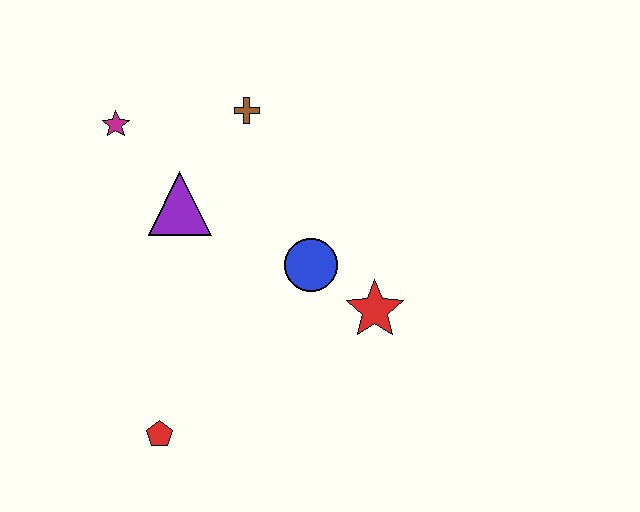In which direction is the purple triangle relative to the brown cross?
The purple triangle is below the brown cross.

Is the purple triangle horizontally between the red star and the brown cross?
No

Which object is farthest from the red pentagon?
The brown cross is farthest from the red pentagon.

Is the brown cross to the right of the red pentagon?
Yes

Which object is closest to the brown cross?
The purple triangle is closest to the brown cross.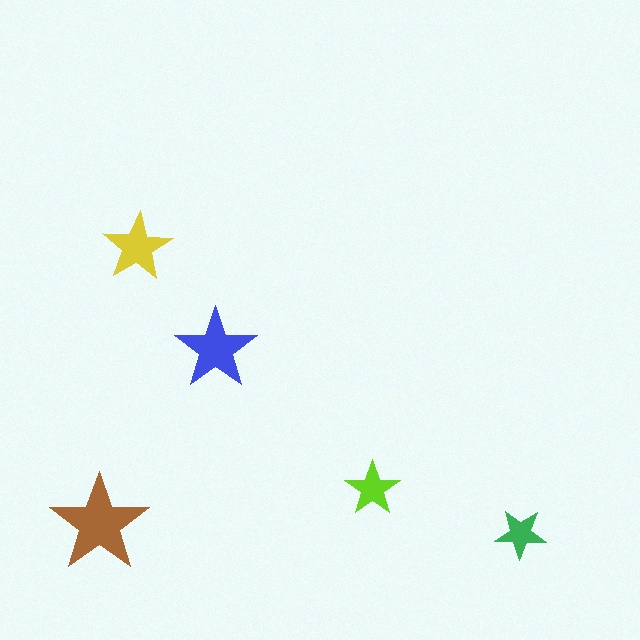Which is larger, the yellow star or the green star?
The yellow one.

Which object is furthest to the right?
The green star is rightmost.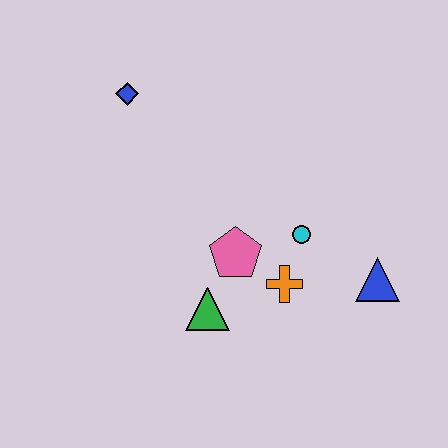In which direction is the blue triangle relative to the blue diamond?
The blue triangle is to the right of the blue diamond.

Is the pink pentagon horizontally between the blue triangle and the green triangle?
Yes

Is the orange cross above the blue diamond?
No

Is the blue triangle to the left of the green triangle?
No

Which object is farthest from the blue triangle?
The blue diamond is farthest from the blue triangle.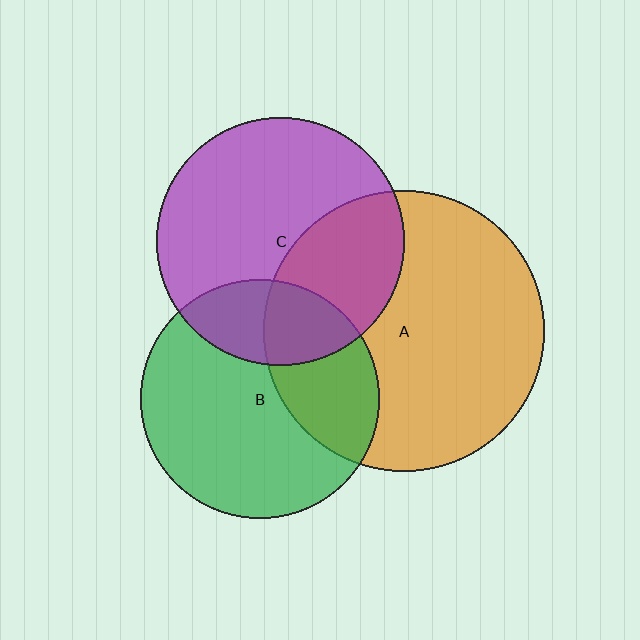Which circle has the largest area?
Circle A (orange).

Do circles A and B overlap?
Yes.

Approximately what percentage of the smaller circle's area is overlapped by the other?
Approximately 30%.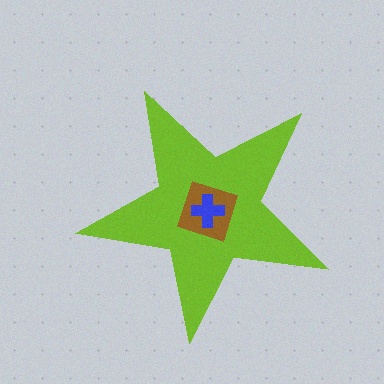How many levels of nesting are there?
3.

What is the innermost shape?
The blue cross.